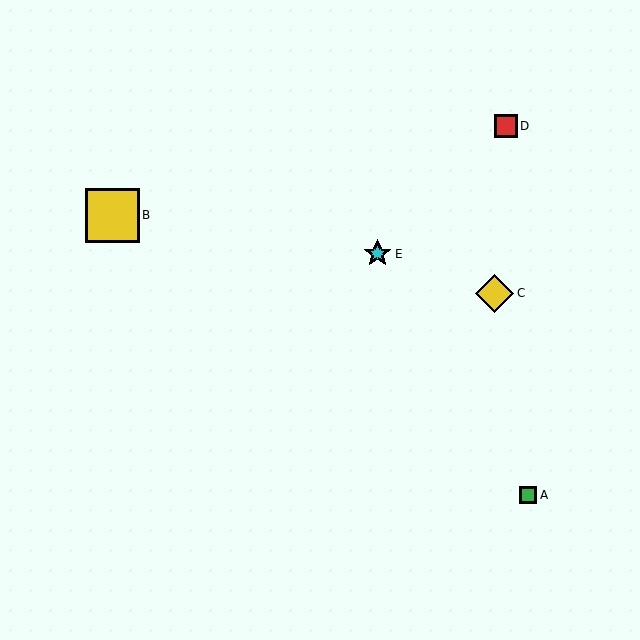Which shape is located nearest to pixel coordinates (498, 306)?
The yellow diamond (labeled C) at (495, 293) is nearest to that location.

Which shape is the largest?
The yellow square (labeled B) is the largest.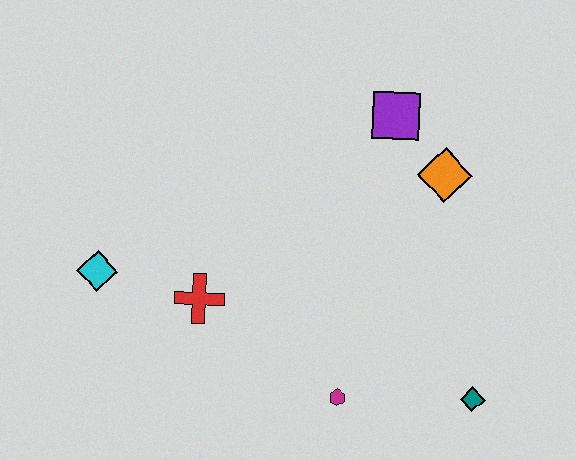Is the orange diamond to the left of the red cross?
No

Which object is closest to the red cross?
The cyan diamond is closest to the red cross.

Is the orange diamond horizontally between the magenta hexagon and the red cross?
No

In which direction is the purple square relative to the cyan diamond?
The purple square is to the right of the cyan diamond.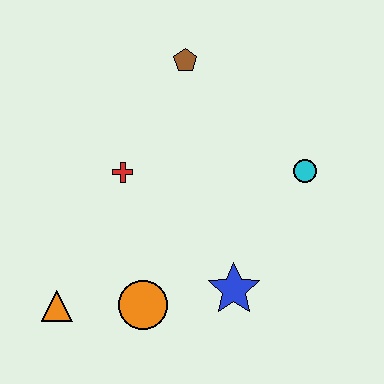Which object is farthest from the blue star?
The brown pentagon is farthest from the blue star.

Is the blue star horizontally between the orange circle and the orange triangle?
No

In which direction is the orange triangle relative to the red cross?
The orange triangle is below the red cross.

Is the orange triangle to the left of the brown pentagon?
Yes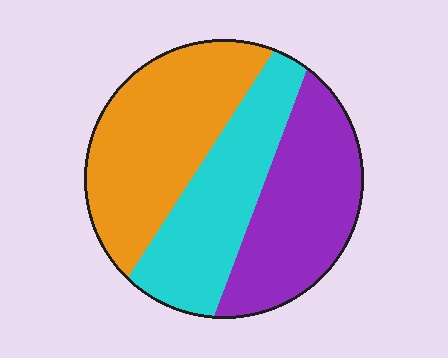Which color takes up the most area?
Orange, at roughly 40%.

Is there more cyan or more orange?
Orange.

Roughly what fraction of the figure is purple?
Purple covers about 30% of the figure.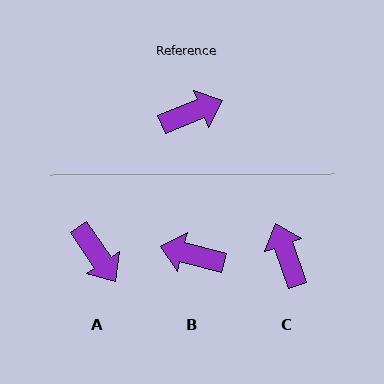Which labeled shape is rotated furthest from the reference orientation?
B, about 144 degrees away.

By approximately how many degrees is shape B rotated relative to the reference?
Approximately 144 degrees counter-clockwise.